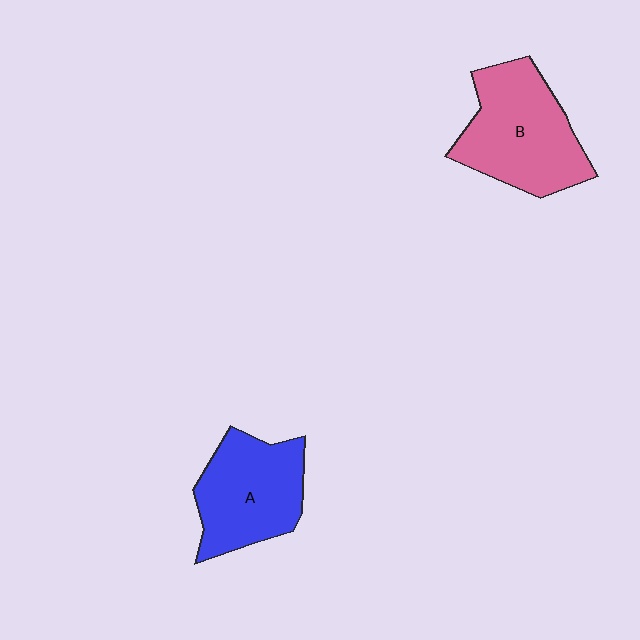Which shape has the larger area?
Shape B (pink).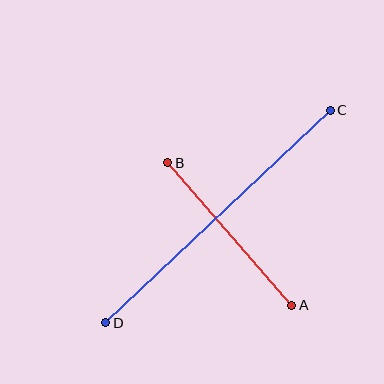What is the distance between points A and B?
The distance is approximately 189 pixels.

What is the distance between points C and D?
The distance is approximately 309 pixels.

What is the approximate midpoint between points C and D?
The midpoint is at approximately (218, 216) pixels.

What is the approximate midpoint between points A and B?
The midpoint is at approximately (230, 234) pixels.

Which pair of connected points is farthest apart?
Points C and D are farthest apart.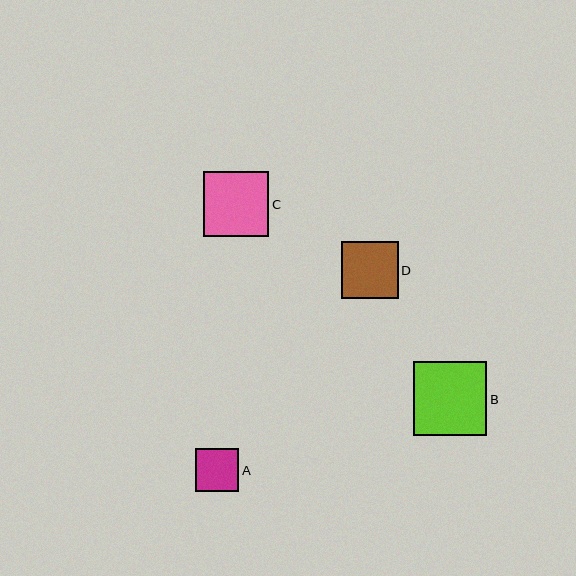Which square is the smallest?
Square A is the smallest with a size of approximately 43 pixels.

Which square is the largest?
Square B is the largest with a size of approximately 74 pixels.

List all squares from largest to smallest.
From largest to smallest: B, C, D, A.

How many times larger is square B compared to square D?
Square B is approximately 1.3 times the size of square D.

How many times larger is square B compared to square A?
Square B is approximately 1.7 times the size of square A.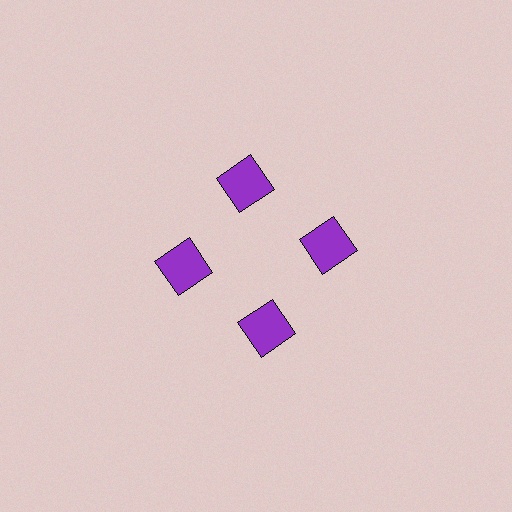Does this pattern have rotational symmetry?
Yes, this pattern has 4-fold rotational symmetry. It looks the same after rotating 90 degrees around the center.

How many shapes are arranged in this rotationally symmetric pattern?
There are 4 shapes, arranged in 4 groups of 1.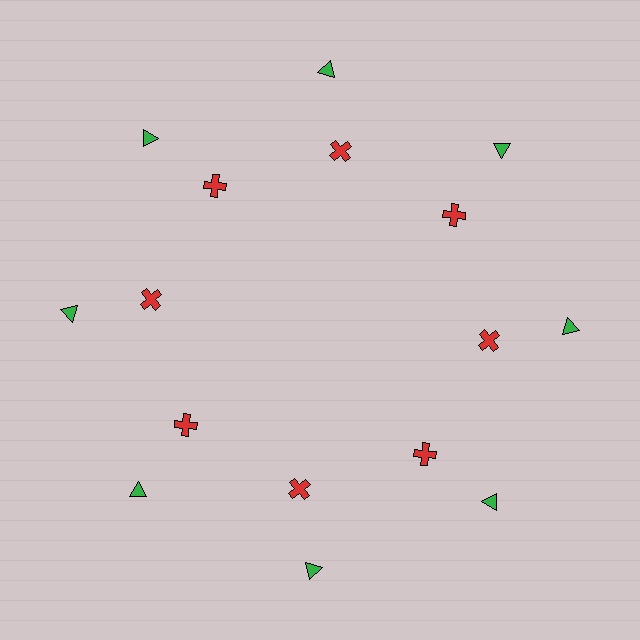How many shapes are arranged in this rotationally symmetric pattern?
There are 16 shapes, arranged in 8 groups of 2.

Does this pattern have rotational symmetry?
Yes, this pattern has 8-fold rotational symmetry. It looks the same after rotating 45 degrees around the center.